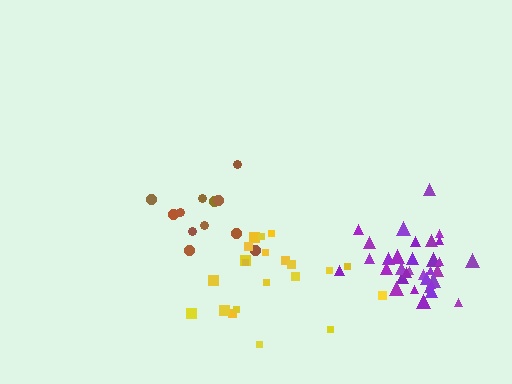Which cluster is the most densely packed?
Purple.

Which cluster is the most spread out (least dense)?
Yellow.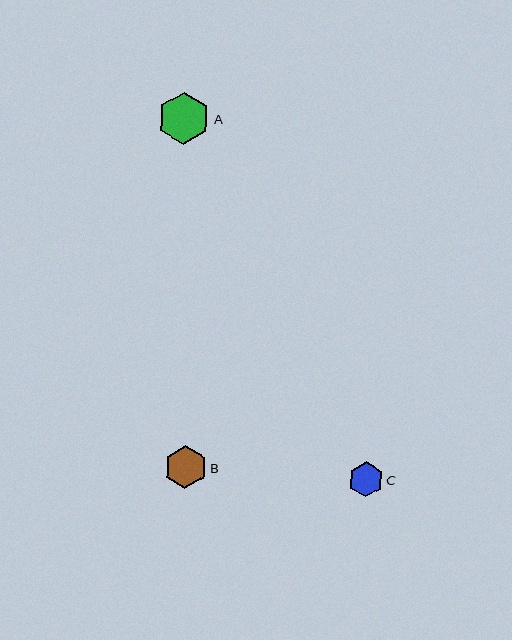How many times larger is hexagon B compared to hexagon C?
Hexagon B is approximately 1.2 times the size of hexagon C.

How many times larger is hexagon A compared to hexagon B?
Hexagon A is approximately 1.2 times the size of hexagon B.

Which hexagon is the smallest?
Hexagon C is the smallest with a size of approximately 35 pixels.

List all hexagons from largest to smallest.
From largest to smallest: A, B, C.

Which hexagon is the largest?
Hexagon A is the largest with a size of approximately 53 pixels.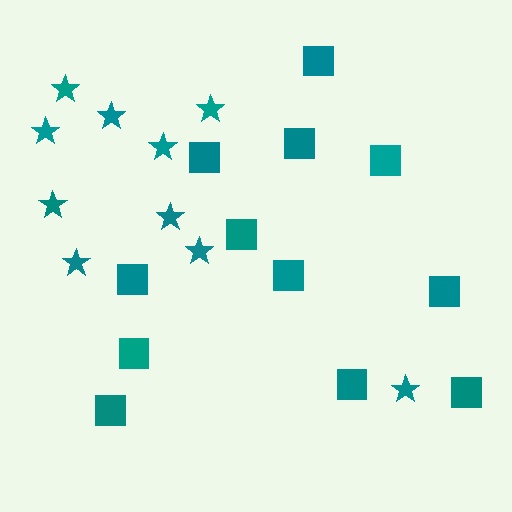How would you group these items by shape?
There are 2 groups: one group of squares (12) and one group of stars (10).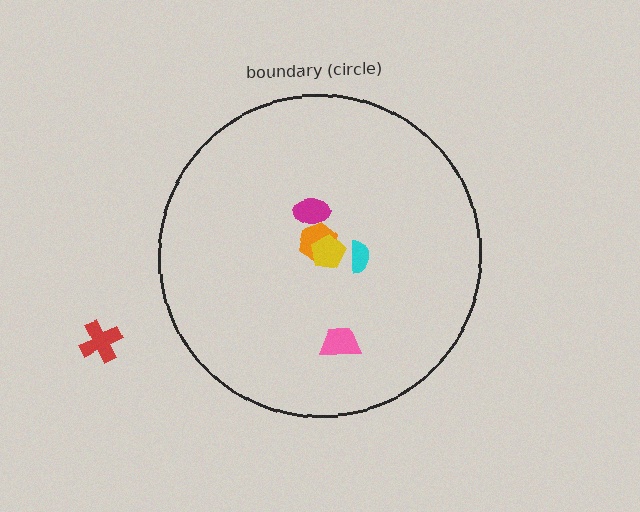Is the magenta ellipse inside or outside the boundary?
Inside.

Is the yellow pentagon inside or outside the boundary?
Inside.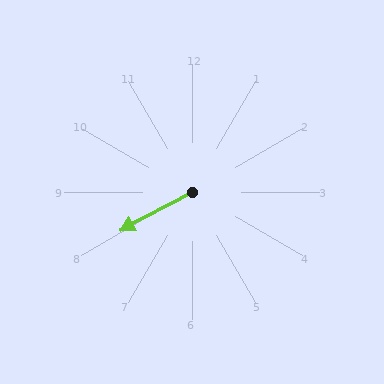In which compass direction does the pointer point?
Southwest.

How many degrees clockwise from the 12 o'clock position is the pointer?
Approximately 242 degrees.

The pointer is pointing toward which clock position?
Roughly 8 o'clock.